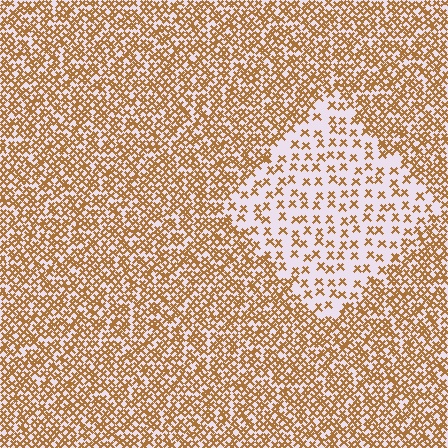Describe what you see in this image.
The image contains small brown elements arranged at two different densities. A diamond-shaped region is visible where the elements are less densely packed than the surrounding area.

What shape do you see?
I see a diamond.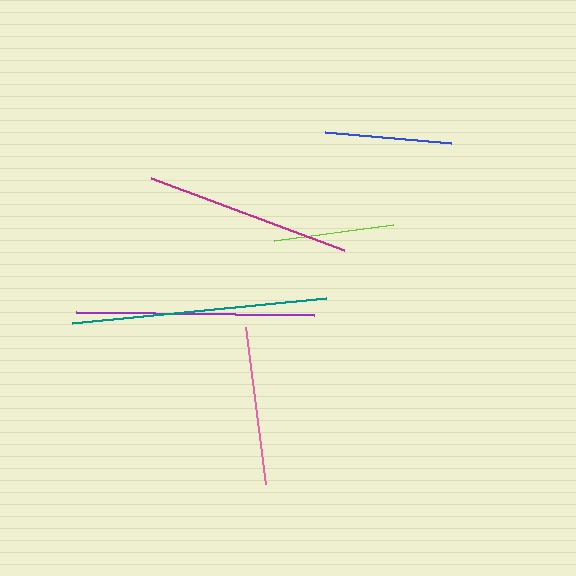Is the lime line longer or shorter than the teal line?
The teal line is longer than the lime line.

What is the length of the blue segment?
The blue segment is approximately 127 pixels long.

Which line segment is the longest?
The teal line is the longest at approximately 255 pixels.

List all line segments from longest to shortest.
From longest to shortest: teal, purple, magenta, pink, blue, lime.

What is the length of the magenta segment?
The magenta segment is approximately 206 pixels long.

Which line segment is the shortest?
The lime line is the shortest at approximately 120 pixels.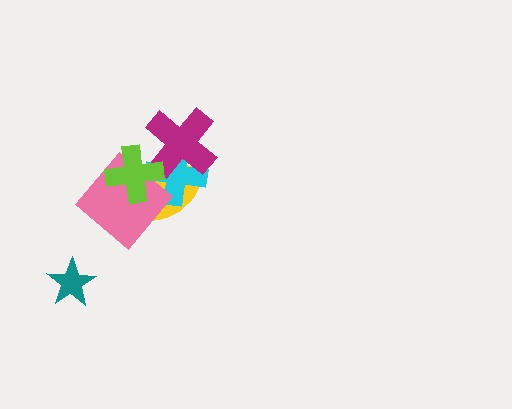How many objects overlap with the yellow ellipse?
4 objects overlap with the yellow ellipse.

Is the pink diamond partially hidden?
Yes, it is partially covered by another shape.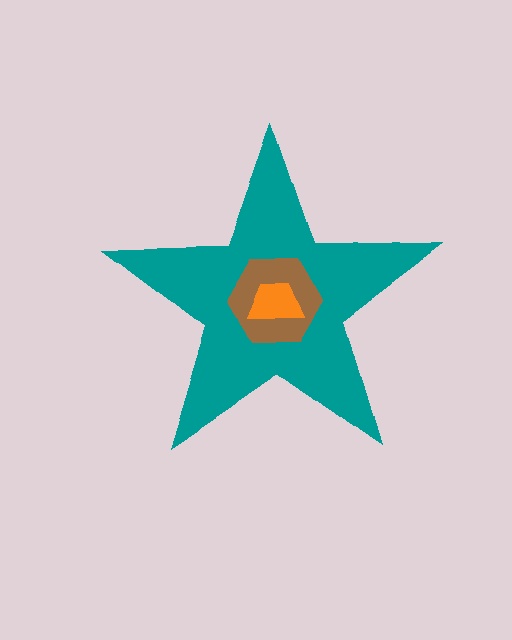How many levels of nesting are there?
3.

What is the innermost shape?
The orange trapezoid.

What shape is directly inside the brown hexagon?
The orange trapezoid.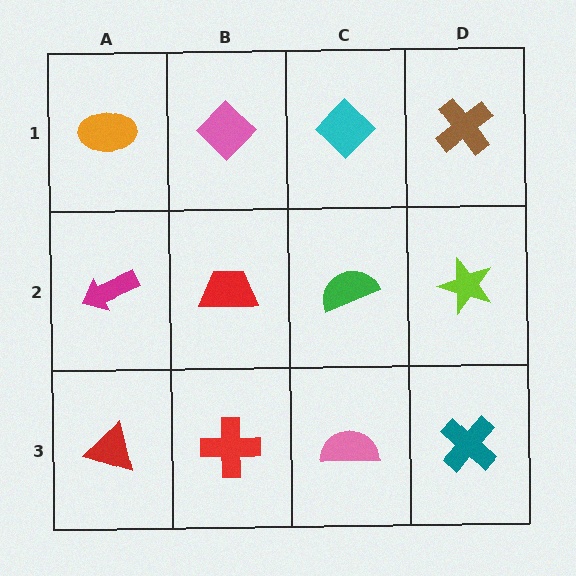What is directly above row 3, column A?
A magenta arrow.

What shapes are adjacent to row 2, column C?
A cyan diamond (row 1, column C), a pink semicircle (row 3, column C), a red trapezoid (row 2, column B), a lime star (row 2, column D).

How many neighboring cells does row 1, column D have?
2.